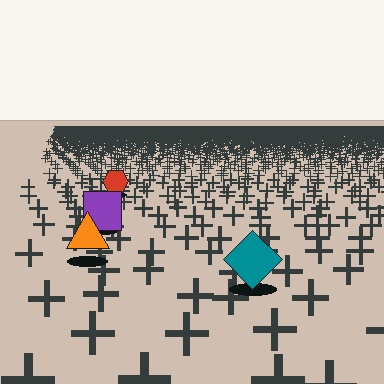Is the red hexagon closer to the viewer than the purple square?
No. The purple square is closer — you can tell from the texture gradient: the ground texture is coarser near it.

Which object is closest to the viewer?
The teal diamond is closest. The texture marks near it are larger and more spread out.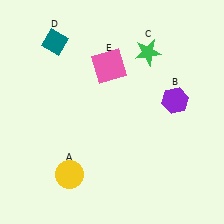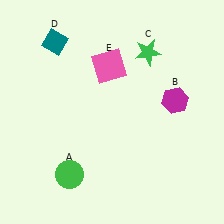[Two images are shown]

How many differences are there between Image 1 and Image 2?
There are 2 differences between the two images.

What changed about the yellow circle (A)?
In Image 1, A is yellow. In Image 2, it changed to green.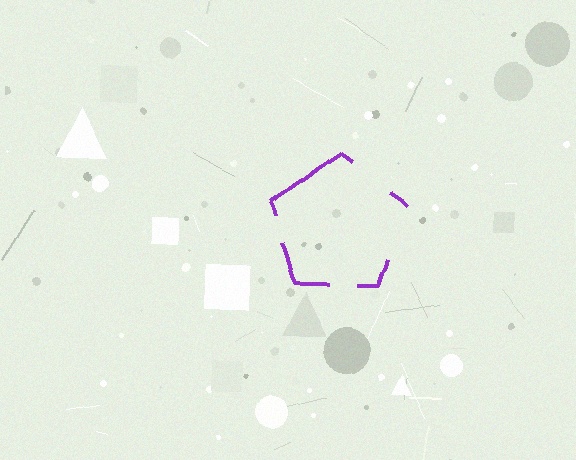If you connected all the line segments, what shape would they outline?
They would outline a pentagon.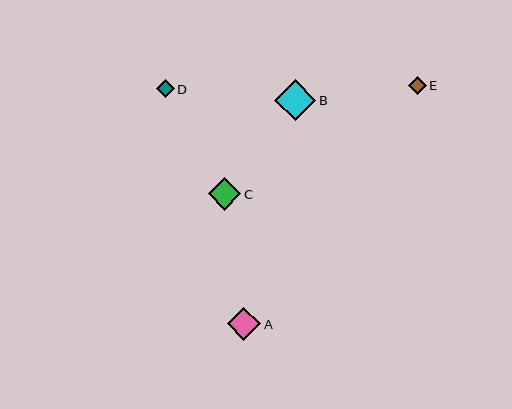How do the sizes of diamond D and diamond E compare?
Diamond D and diamond E are approximately the same size.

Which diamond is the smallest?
Diamond E is the smallest with a size of approximately 18 pixels.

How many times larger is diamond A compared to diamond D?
Diamond A is approximately 1.9 times the size of diamond D.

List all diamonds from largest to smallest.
From largest to smallest: B, A, C, D, E.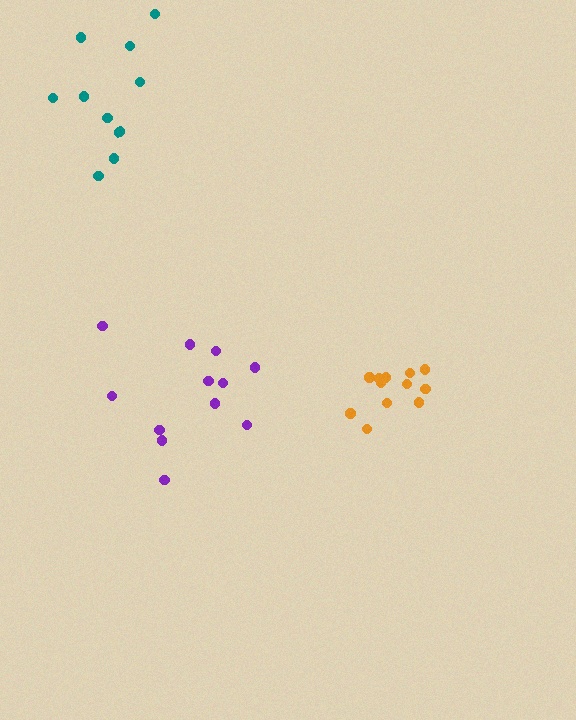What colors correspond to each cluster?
The clusters are colored: orange, teal, purple.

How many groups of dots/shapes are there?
There are 3 groups.